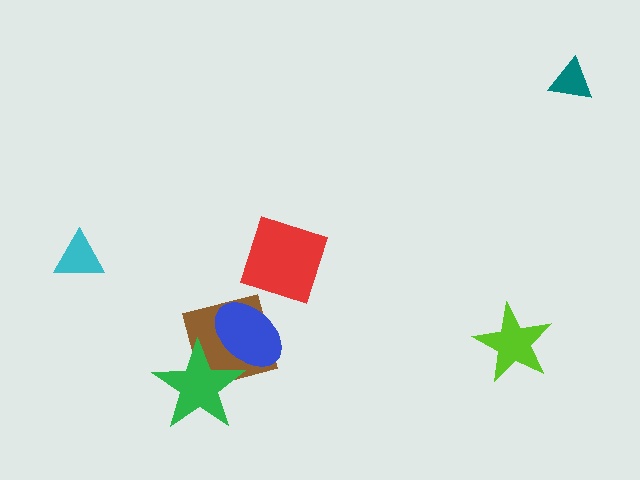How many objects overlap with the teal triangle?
0 objects overlap with the teal triangle.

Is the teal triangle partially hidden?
No, no other shape covers it.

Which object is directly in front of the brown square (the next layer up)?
The blue ellipse is directly in front of the brown square.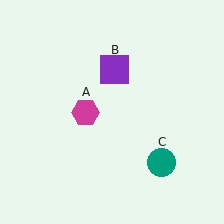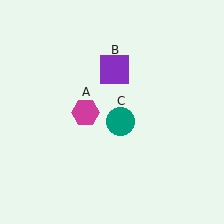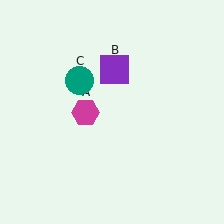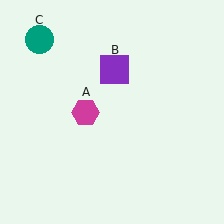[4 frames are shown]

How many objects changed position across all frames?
1 object changed position: teal circle (object C).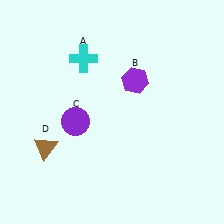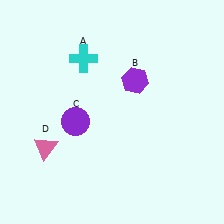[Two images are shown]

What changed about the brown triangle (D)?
In Image 1, D is brown. In Image 2, it changed to pink.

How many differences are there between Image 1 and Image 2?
There is 1 difference between the two images.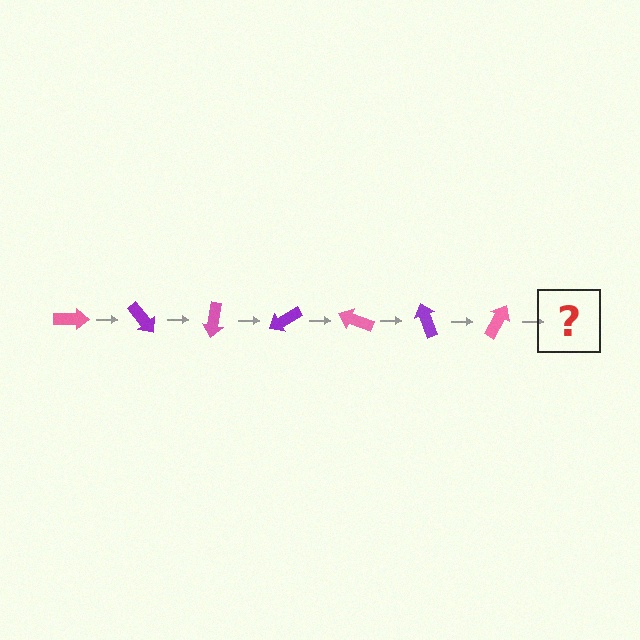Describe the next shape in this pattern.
It should be a purple arrow, rotated 350 degrees from the start.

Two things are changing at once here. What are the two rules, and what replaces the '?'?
The two rules are that it rotates 50 degrees each step and the color cycles through pink and purple. The '?' should be a purple arrow, rotated 350 degrees from the start.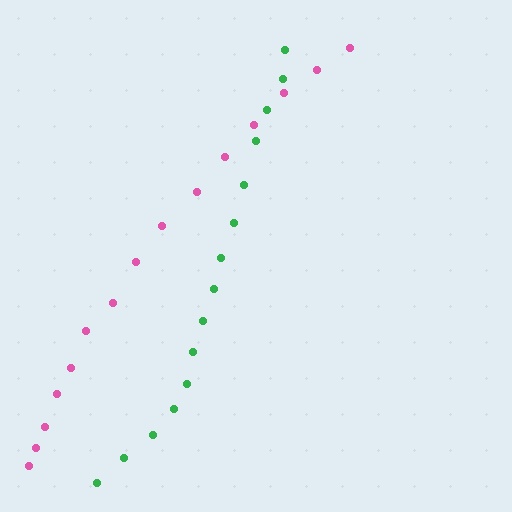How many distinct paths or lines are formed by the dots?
There are 2 distinct paths.